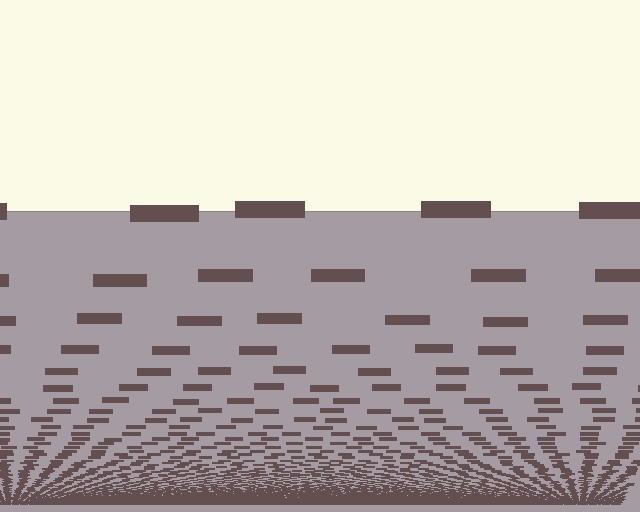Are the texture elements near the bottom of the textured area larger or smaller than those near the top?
Smaller. The gradient is inverted — elements near the bottom are smaller and denser.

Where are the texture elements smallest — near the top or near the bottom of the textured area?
Near the bottom.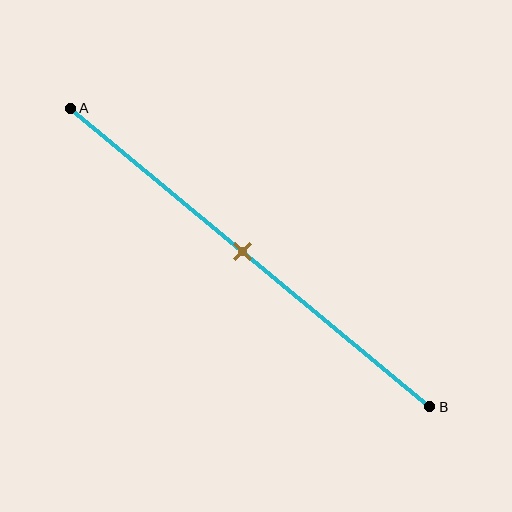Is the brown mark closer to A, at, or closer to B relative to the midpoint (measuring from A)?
The brown mark is approximately at the midpoint of segment AB.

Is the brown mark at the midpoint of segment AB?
Yes, the mark is approximately at the midpoint.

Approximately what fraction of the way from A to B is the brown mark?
The brown mark is approximately 50% of the way from A to B.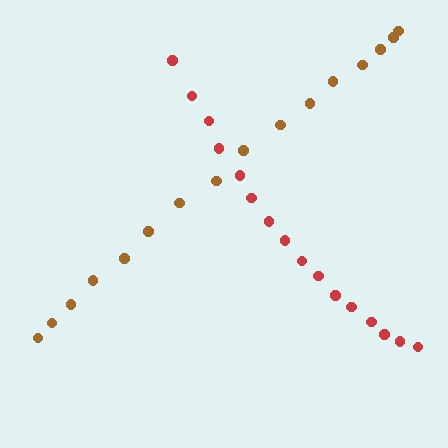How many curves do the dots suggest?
There are 2 distinct paths.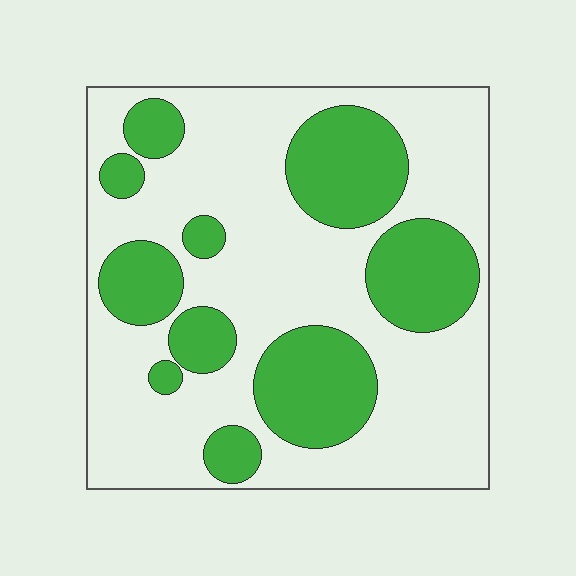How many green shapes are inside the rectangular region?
10.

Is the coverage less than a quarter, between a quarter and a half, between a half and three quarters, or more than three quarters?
Between a quarter and a half.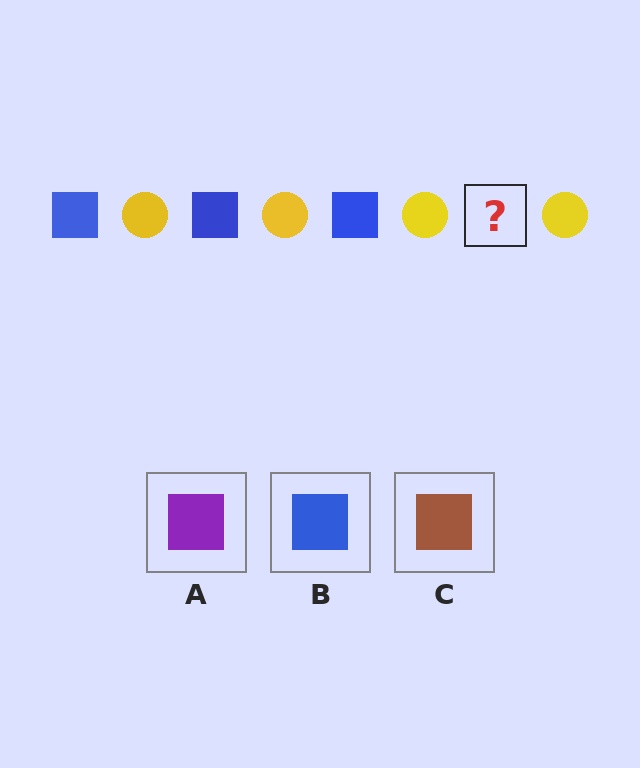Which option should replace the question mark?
Option B.